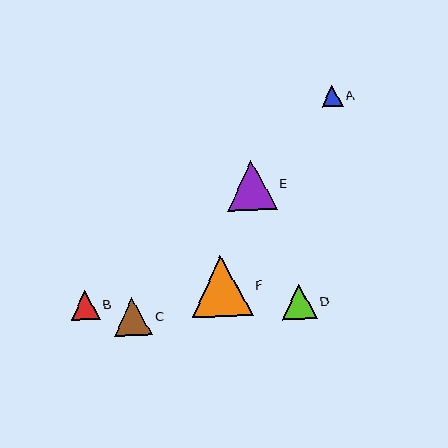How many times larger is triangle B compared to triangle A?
Triangle B is approximately 1.4 times the size of triangle A.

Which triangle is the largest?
Triangle F is the largest with a size of approximately 61 pixels.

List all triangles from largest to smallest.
From largest to smallest: F, E, C, D, B, A.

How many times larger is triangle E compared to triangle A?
Triangle E is approximately 2.4 times the size of triangle A.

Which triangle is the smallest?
Triangle A is the smallest with a size of approximately 21 pixels.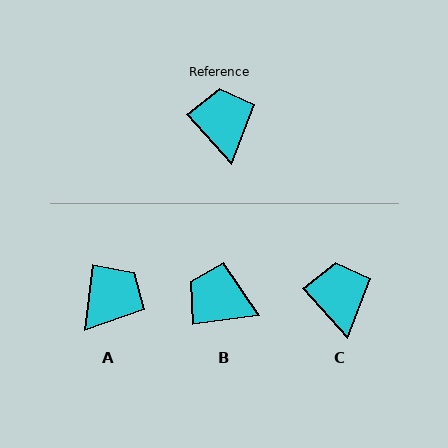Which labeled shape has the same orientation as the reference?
C.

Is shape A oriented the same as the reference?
No, it is off by about 50 degrees.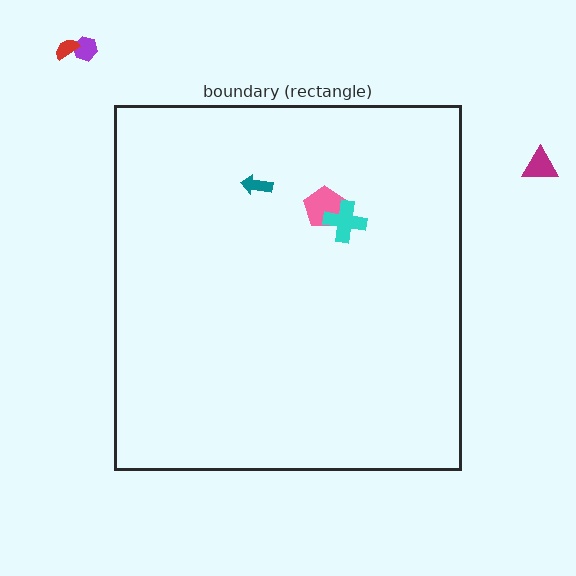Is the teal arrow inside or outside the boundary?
Inside.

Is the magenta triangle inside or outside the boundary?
Outside.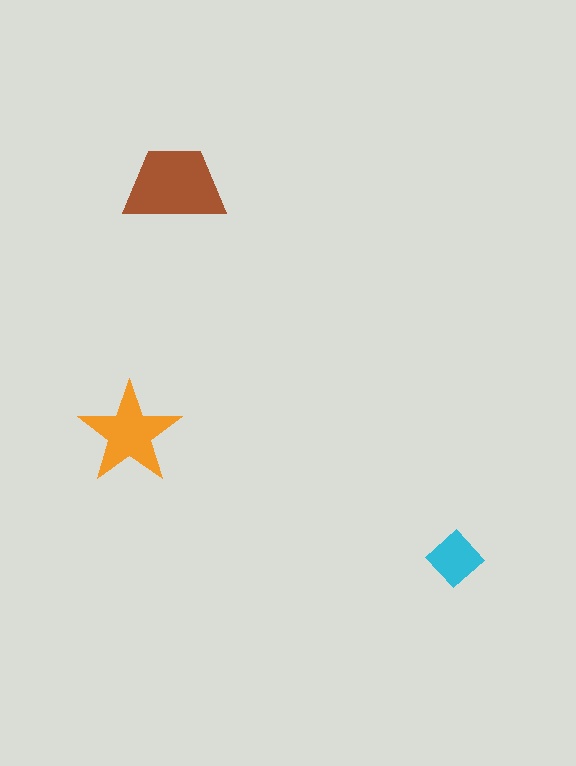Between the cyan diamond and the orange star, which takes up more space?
The orange star.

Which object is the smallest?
The cyan diamond.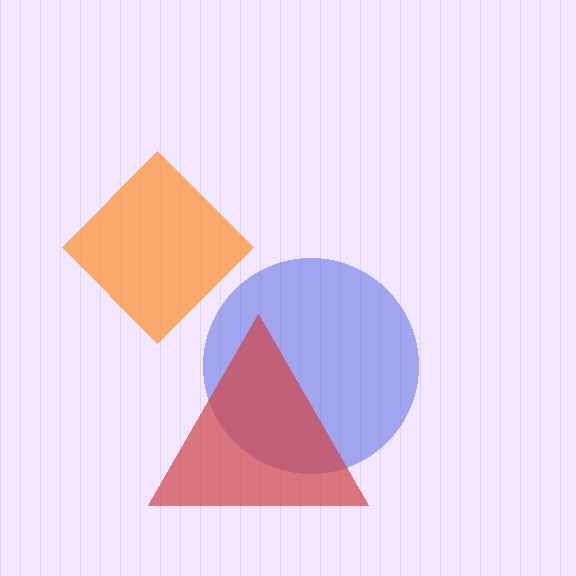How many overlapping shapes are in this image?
There are 3 overlapping shapes in the image.